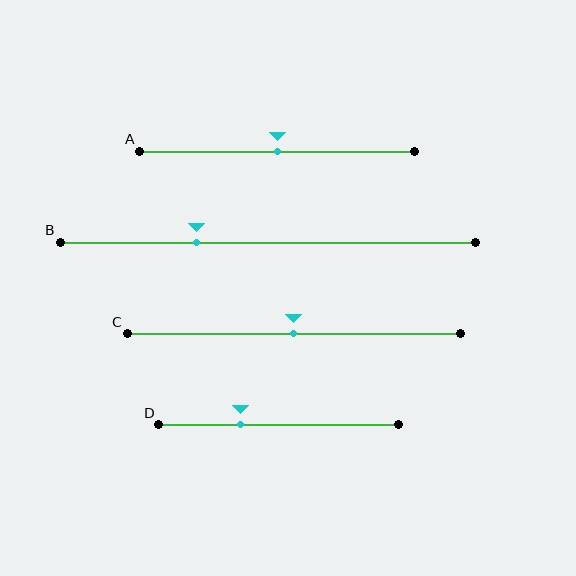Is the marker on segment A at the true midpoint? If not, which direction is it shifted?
Yes, the marker on segment A is at the true midpoint.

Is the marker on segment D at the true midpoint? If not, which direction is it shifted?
No, the marker on segment D is shifted to the left by about 16% of the segment length.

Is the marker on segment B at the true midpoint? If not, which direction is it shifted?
No, the marker on segment B is shifted to the left by about 17% of the segment length.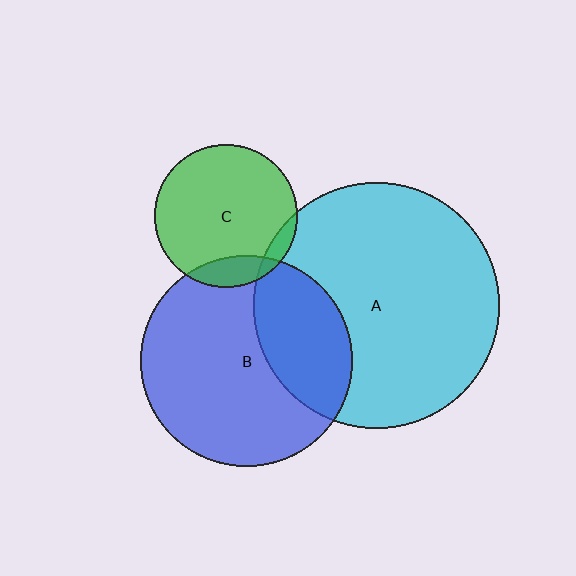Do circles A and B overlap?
Yes.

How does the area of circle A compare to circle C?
Approximately 2.9 times.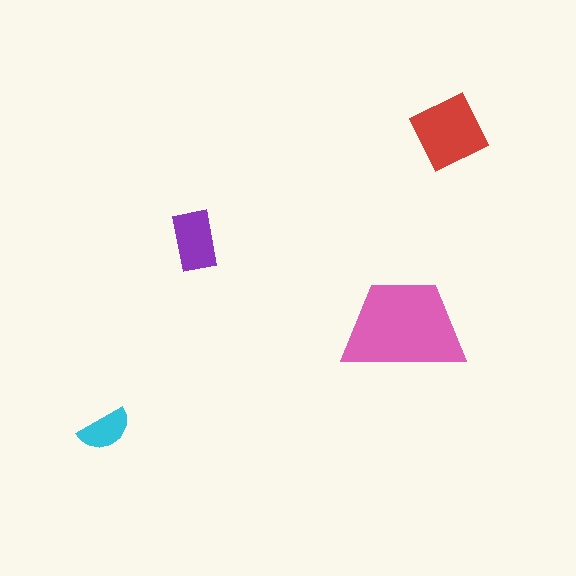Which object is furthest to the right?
The red square is rightmost.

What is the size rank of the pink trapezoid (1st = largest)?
1st.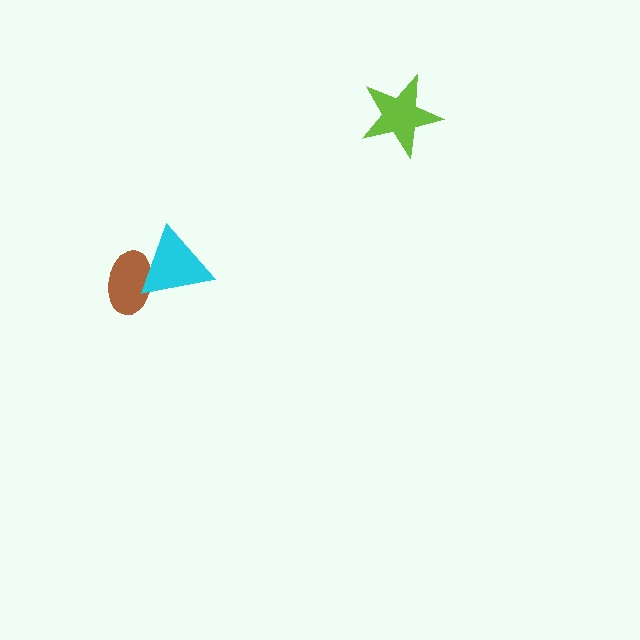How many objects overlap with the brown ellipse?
1 object overlaps with the brown ellipse.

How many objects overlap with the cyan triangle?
1 object overlaps with the cyan triangle.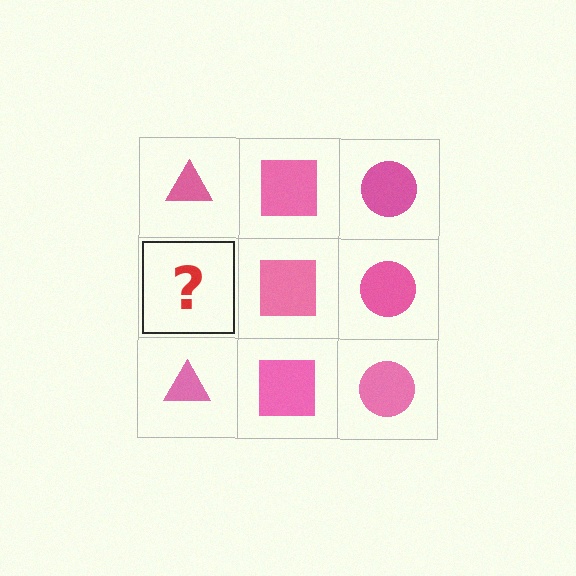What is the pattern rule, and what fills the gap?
The rule is that each column has a consistent shape. The gap should be filled with a pink triangle.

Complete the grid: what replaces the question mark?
The question mark should be replaced with a pink triangle.